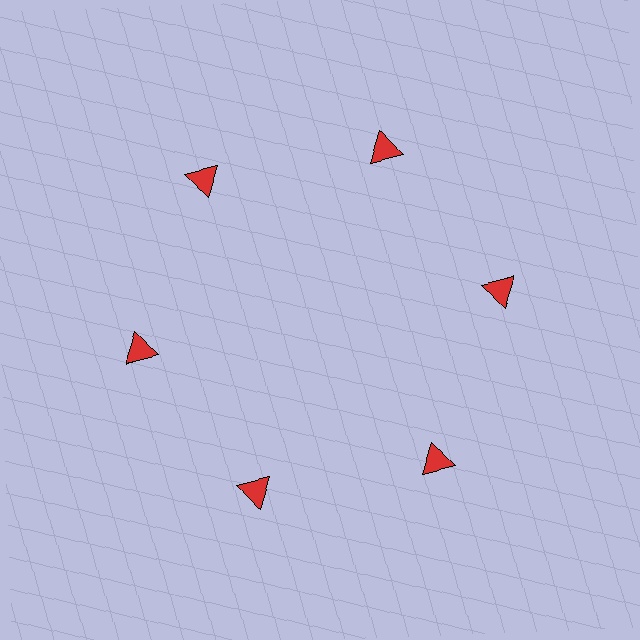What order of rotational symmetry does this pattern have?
This pattern has 6-fold rotational symmetry.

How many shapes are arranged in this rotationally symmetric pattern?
There are 6 shapes, arranged in 6 groups of 1.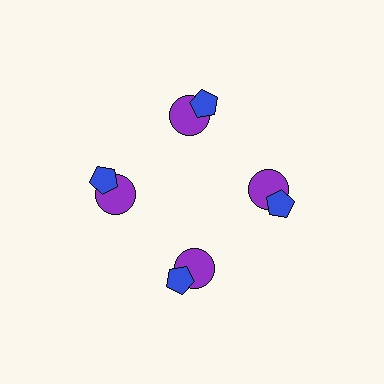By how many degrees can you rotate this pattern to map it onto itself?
The pattern maps onto itself every 90 degrees of rotation.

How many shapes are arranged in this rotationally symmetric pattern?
There are 8 shapes, arranged in 4 groups of 2.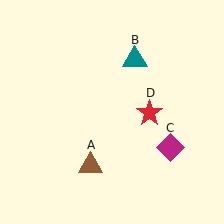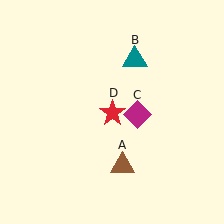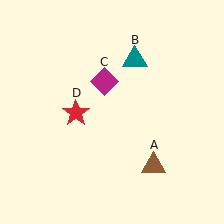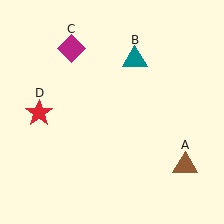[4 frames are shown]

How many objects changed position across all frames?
3 objects changed position: brown triangle (object A), magenta diamond (object C), red star (object D).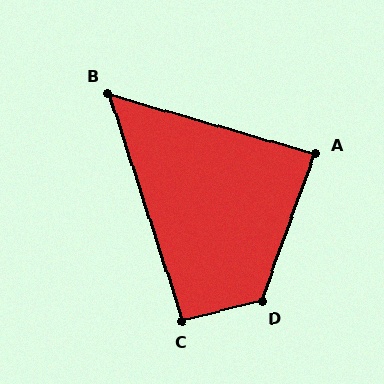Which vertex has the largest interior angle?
D, at approximately 124 degrees.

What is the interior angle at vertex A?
Approximately 86 degrees (approximately right).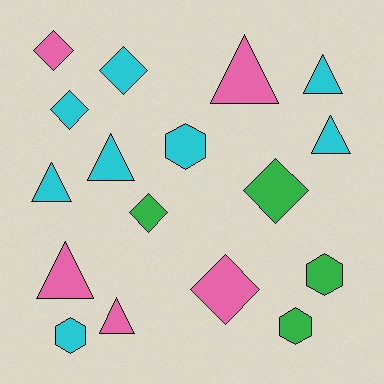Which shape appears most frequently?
Triangle, with 7 objects.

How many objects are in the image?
There are 17 objects.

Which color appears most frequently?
Cyan, with 8 objects.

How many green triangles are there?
There are no green triangles.